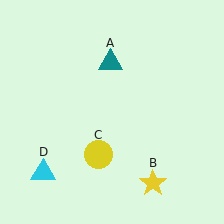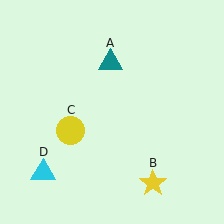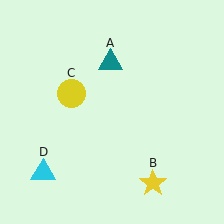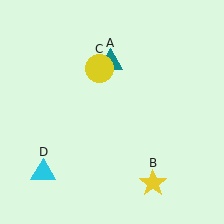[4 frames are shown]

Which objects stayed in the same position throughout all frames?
Teal triangle (object A) and yellow star (object B) and cyan triangle (object D) remained stationary.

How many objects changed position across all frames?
1 object changed position: yellow circle (object C).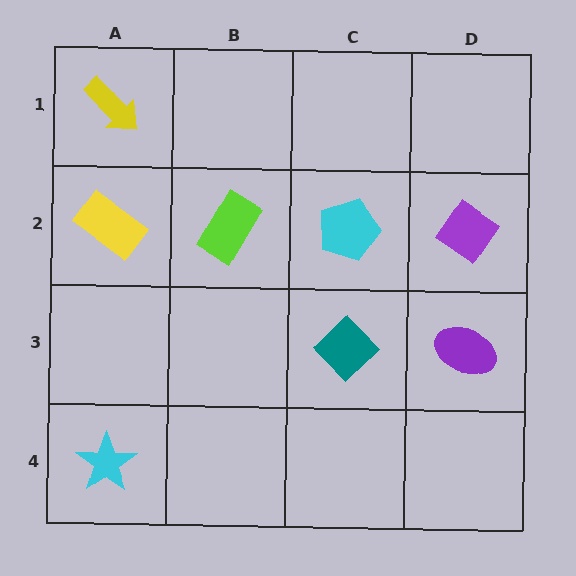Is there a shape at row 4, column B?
No, that cell is empty.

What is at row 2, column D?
A purple diamond.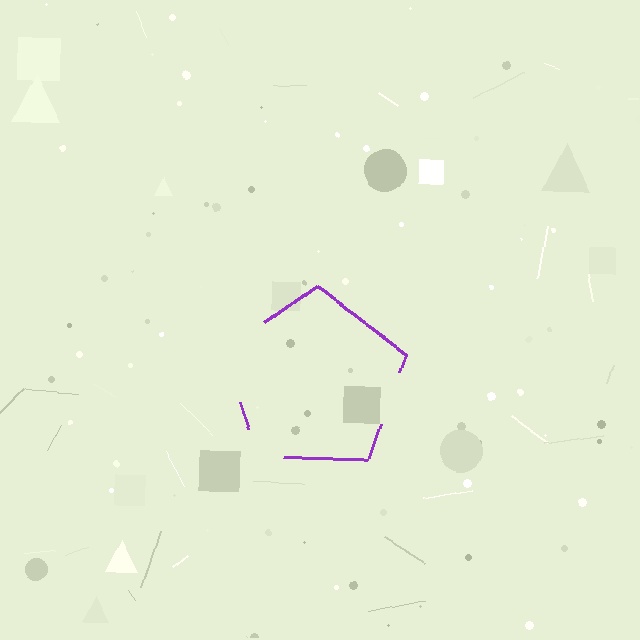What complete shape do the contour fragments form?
The contour fragments form a pentagon.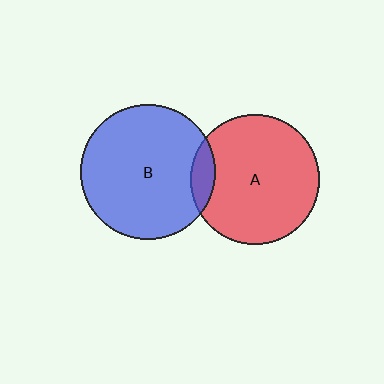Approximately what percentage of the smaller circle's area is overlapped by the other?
Approximately 10%.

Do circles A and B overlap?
Yes.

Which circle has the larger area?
Circle B (blue).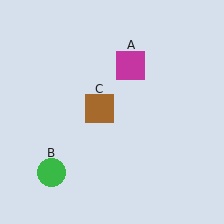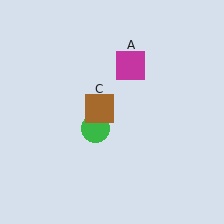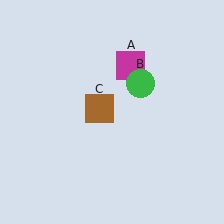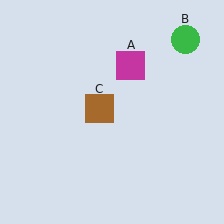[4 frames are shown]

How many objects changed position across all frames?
1 object changed position: green circle (object B).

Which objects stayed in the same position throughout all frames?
Magenta square (object A) and brown square (object C) remained stationary.